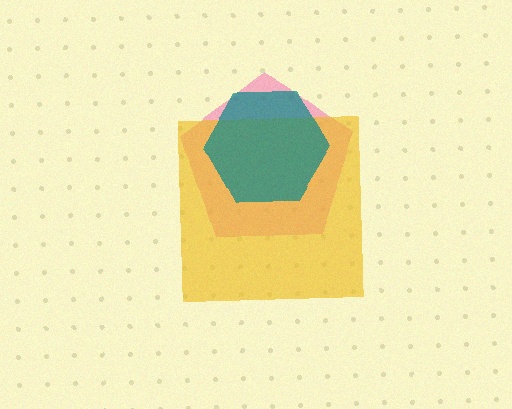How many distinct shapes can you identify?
There are 3 distinct shapes: a pink pentagon, a yellow square, a teal hexagon.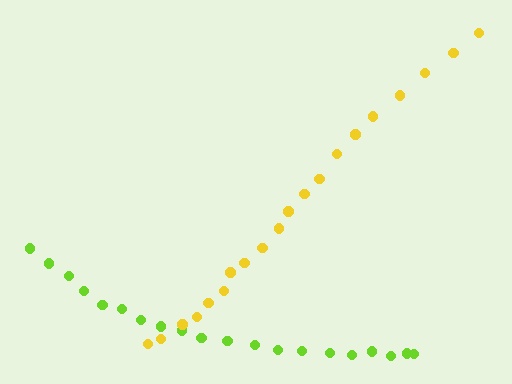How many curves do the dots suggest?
There are 2 distinct paths.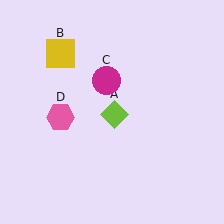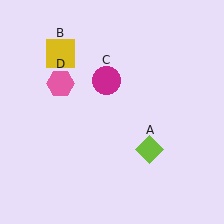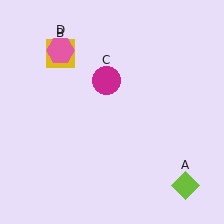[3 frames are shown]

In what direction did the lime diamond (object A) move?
The lime diamond (object A) moved down and to the right.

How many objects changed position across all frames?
2 objects changed position: lime diamond (object A), pink hexagon (object D).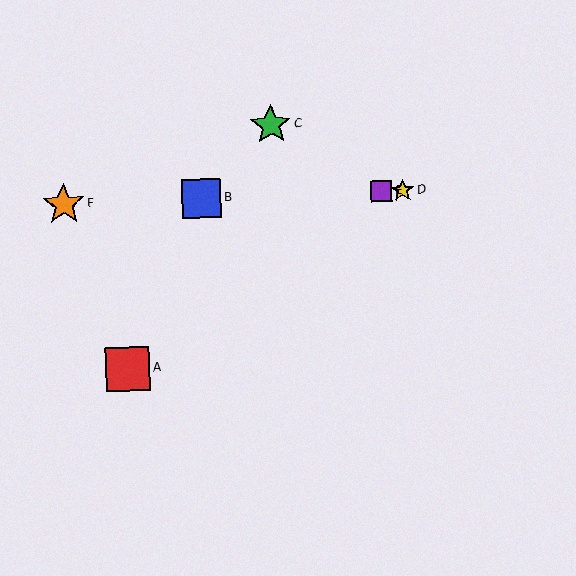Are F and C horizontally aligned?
No, F is at y≈204 and C is at y≈125.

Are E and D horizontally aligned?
Yes, both are at y≈191.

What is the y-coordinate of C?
Object C is at y≈125.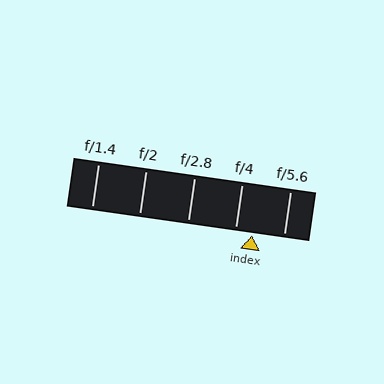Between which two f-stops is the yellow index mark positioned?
The index mark is between f/4 and f/5.6.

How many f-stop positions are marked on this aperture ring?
There are 5 f-stop positions marked.